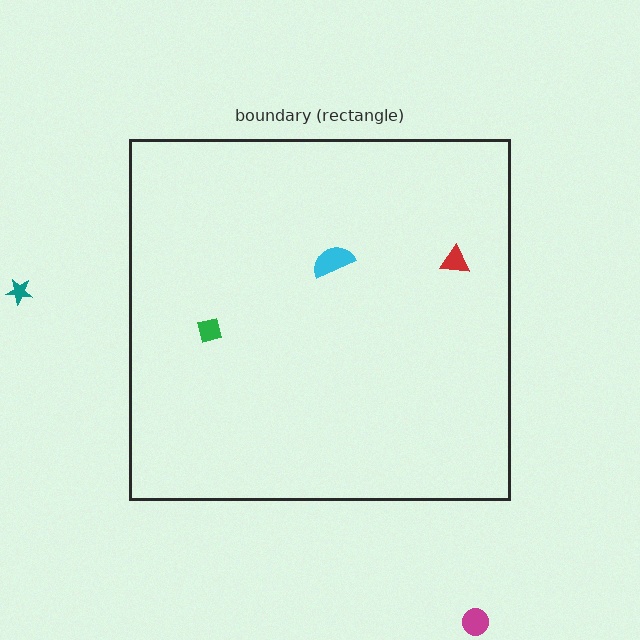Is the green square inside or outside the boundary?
Inside.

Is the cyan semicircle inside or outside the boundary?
Inside.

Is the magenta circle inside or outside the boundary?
Outside.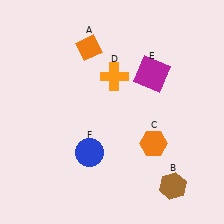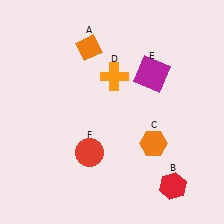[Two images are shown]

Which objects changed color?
B changed from brown to red. F changed from blue to red.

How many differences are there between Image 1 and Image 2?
There are 2 differences between the two images.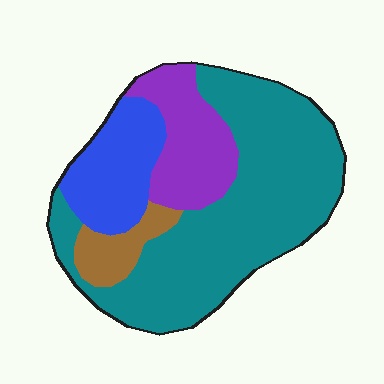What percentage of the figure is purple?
Purple takes up about one sixth (1/6) of the figure.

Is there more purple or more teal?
Teal.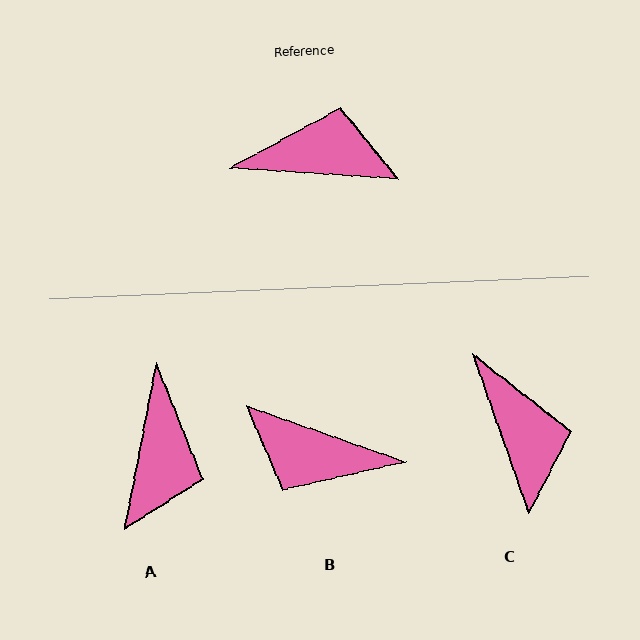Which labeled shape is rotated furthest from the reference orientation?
B, about 164 degrees away.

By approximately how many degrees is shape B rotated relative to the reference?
Approximately 164 degrees counter-clockwise.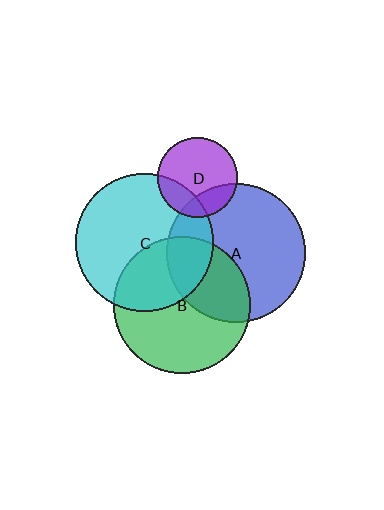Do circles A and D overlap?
Yes.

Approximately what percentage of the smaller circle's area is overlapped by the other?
Approximately 20%.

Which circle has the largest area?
Circle A (blue).